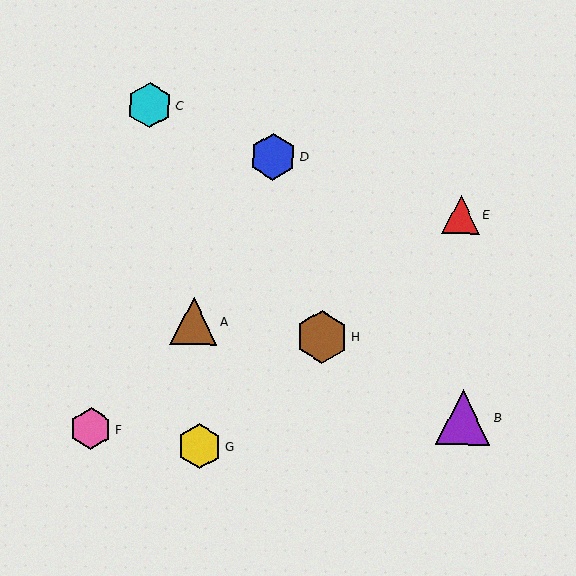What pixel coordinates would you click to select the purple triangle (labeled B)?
Click at (463, 418) to select the purple triangle B.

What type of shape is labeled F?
Shape F is a pink hexagon.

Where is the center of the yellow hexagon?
The center of the yellow hexagon is at (199, 446).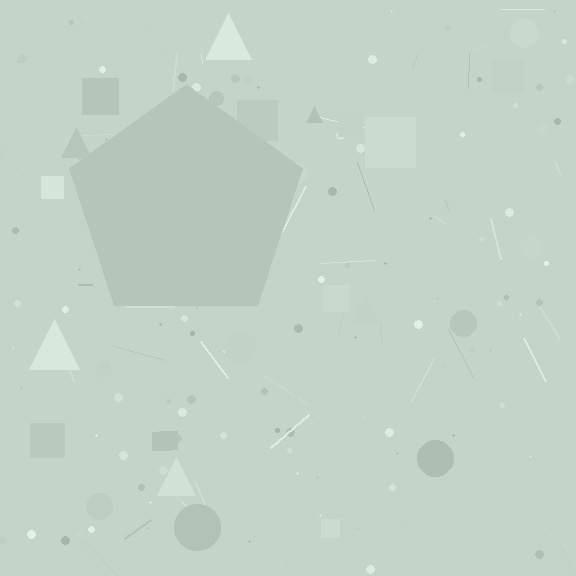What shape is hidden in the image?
A pentagon is hidden in the image.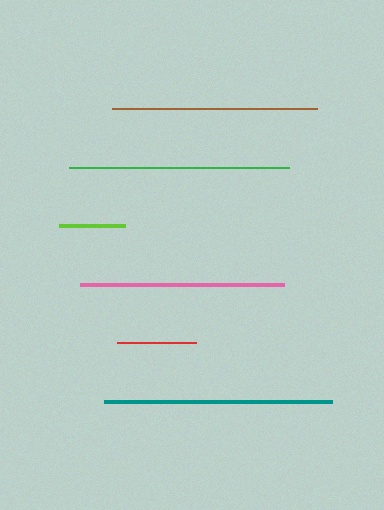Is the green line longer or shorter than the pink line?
The green line is longer than the pink line.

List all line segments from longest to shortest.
From longest to shortest: teal, green, brown, pink, red, lime.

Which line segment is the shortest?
The lime line is the shortest at approximately 65 pixels.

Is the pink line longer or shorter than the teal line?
The teal line is longer than the pink line.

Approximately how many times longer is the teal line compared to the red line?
The teal line is approximately 2.9 times the length of the red line.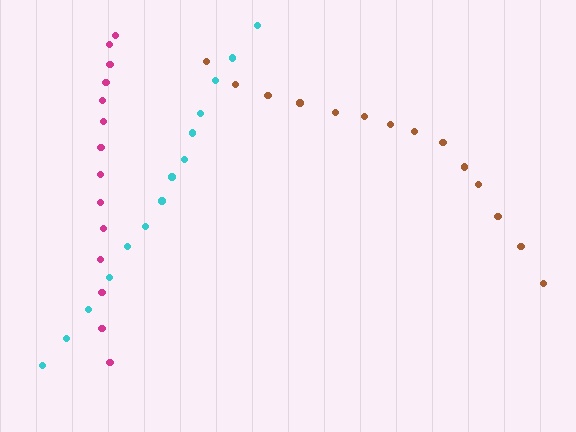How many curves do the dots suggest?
There are 3 distinct paths.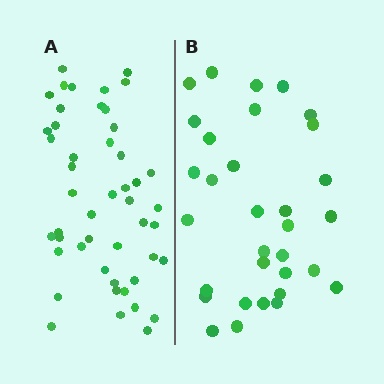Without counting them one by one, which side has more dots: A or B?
Region A (the left region) has more dots.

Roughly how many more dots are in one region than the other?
Region A has approximately 15 more dots than region B.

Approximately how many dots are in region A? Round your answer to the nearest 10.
About 50 dots. (The exact count is 48, which rounds to 50.)